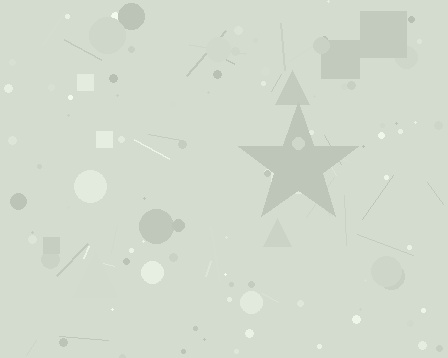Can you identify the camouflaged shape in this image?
The camouflaged shape is a star.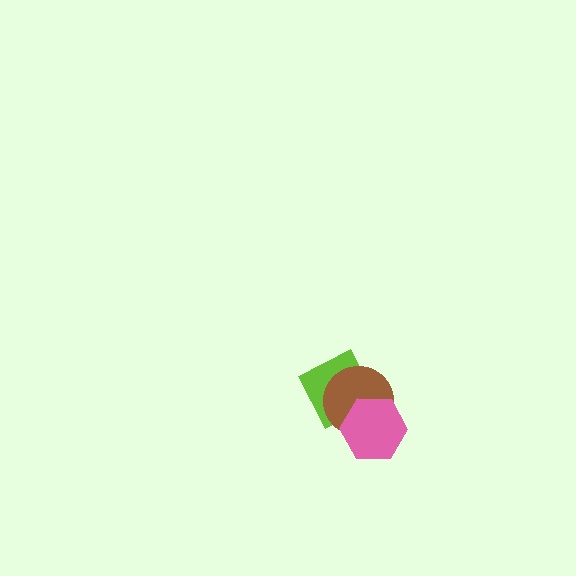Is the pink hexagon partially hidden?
No, no other shape covers it.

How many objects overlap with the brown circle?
2 objects overlap with the brown circle.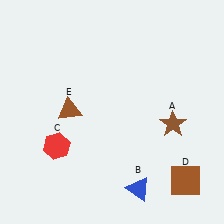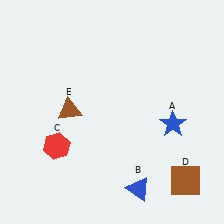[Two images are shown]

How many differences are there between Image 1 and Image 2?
There is 1 difference between the two images.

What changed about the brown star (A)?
In Image 1, A is brown. In Image 2, it changed to blue.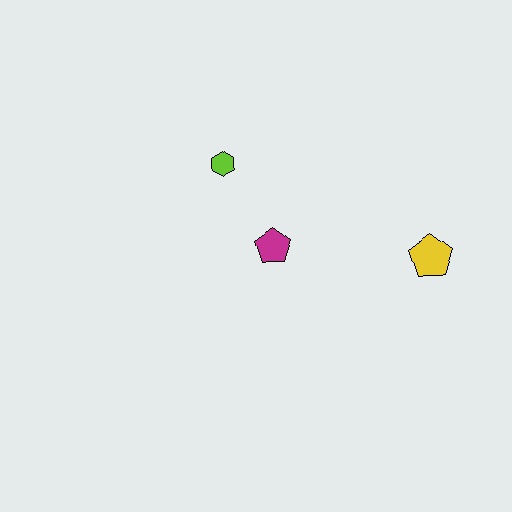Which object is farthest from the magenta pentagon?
The yellow pentagon is farthest from the magenta pentagon.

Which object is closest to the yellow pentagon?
The magenta pentagon is closest to the yellow pentagon.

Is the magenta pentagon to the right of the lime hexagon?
Yes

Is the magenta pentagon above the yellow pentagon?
Yes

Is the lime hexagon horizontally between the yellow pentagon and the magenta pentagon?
No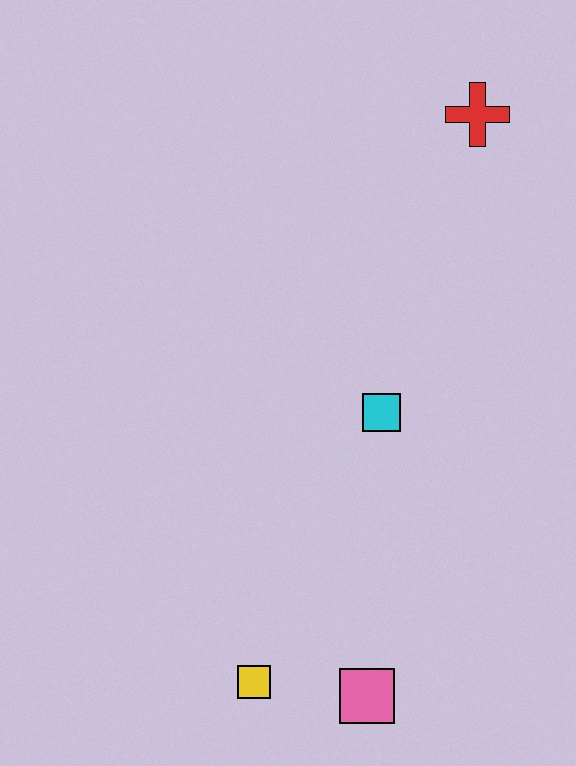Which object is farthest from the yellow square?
The red cross is farthest from the yellow square.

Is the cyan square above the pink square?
Yes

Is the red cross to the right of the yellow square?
Yes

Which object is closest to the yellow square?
The pink square is closest to the yellow square.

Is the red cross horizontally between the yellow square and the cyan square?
No